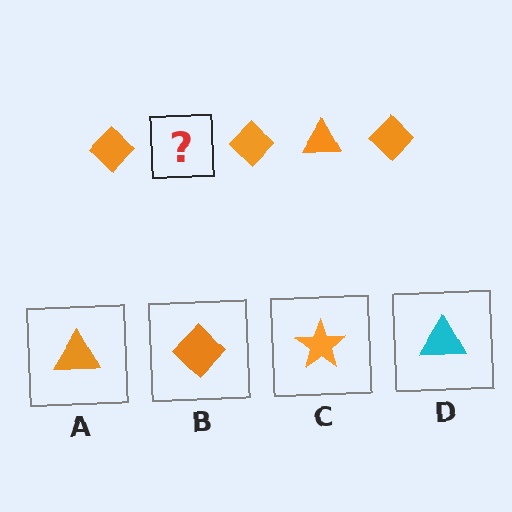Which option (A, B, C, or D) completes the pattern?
A.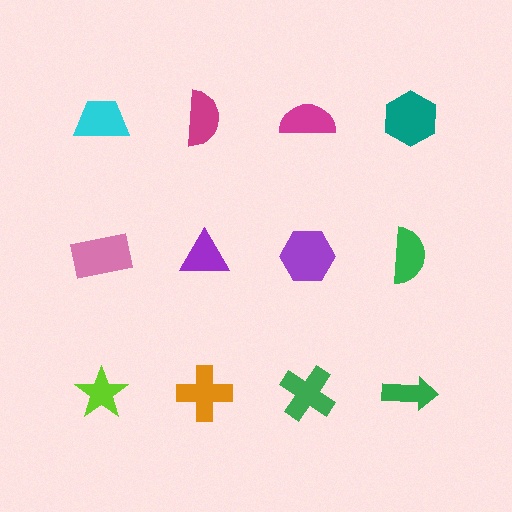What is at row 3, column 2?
An orange cross.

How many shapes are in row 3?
4 shapes.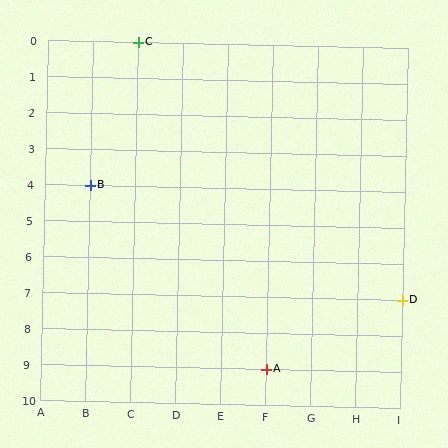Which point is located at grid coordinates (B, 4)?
Point B is at (B, 4).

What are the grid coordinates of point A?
Point A is at grid coordinates (F, 9).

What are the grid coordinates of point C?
Point C is at grid coordinates (C, 0).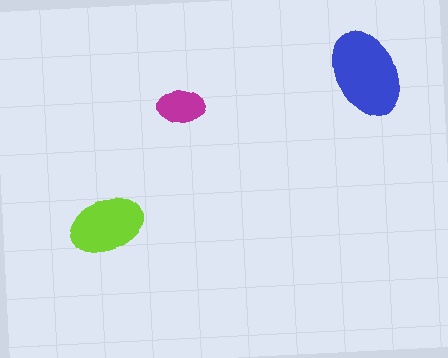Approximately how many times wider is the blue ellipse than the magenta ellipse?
About 2 times wider.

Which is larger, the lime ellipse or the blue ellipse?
The blue one.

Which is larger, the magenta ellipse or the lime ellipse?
The lime one.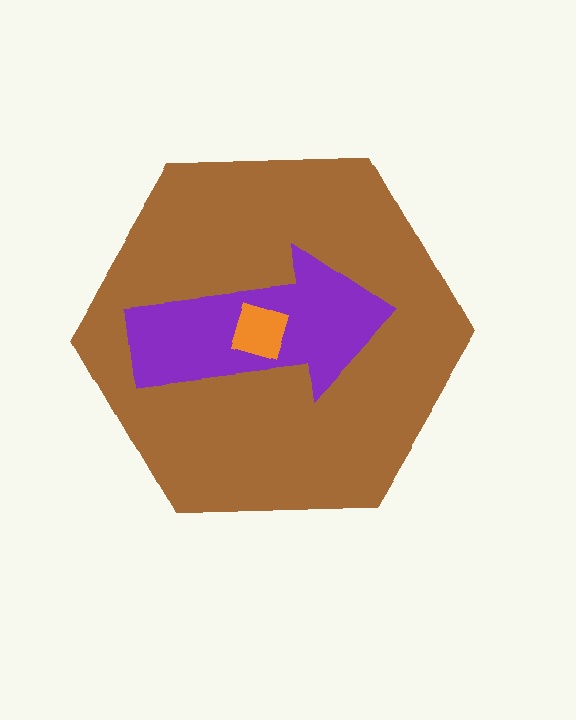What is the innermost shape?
The orange square.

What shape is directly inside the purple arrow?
The orange square.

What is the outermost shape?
The brown hexagon.